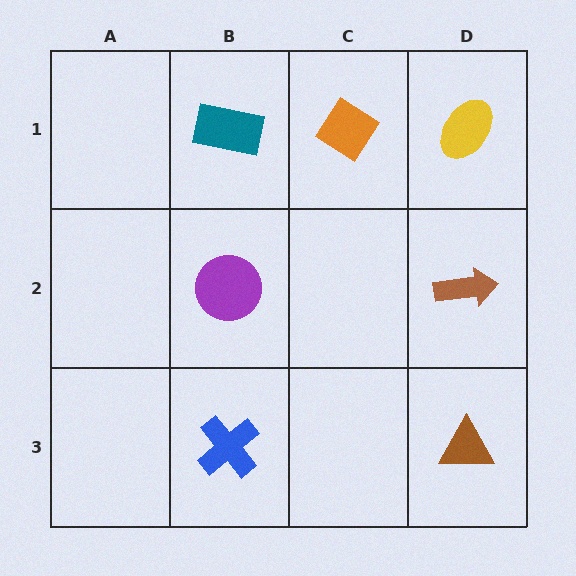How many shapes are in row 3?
2 shapes.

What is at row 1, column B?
A teal rectangle.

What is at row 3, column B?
A blue cross.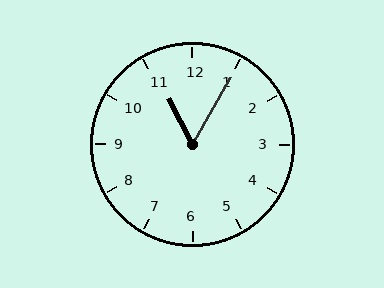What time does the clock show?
11:05.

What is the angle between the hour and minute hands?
Approximately 58 degrees.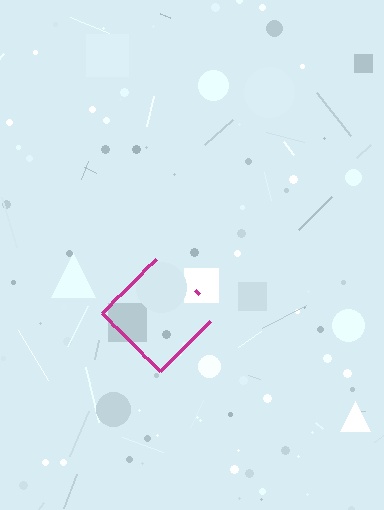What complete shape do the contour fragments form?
The contour fragments form a diamond.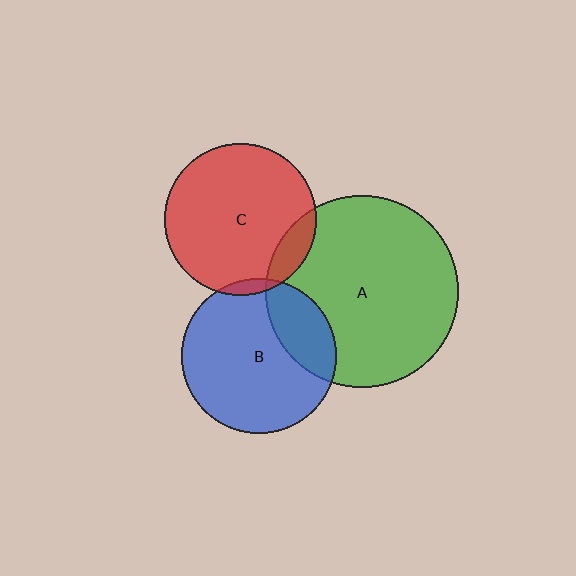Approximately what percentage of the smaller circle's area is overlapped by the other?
Approximately 5%.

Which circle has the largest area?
Circle A (green).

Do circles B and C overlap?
Yes.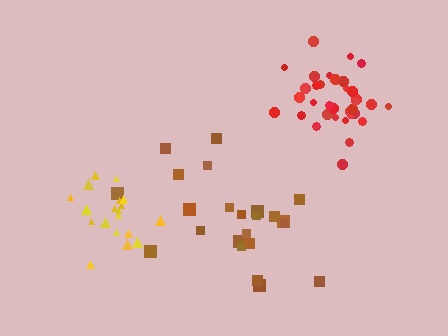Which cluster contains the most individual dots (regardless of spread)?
Red (35).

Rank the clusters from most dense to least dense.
red, yellow, brown.